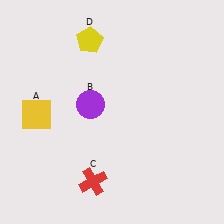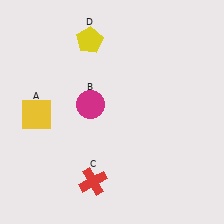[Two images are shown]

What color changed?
The circle (B) changed from purple in Image 1 to magenta in Image 2.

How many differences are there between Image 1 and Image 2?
There is 1 difference between the two images.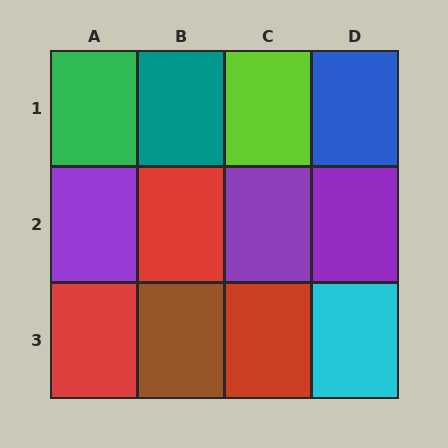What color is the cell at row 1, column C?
Lime.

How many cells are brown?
1 cell is brown.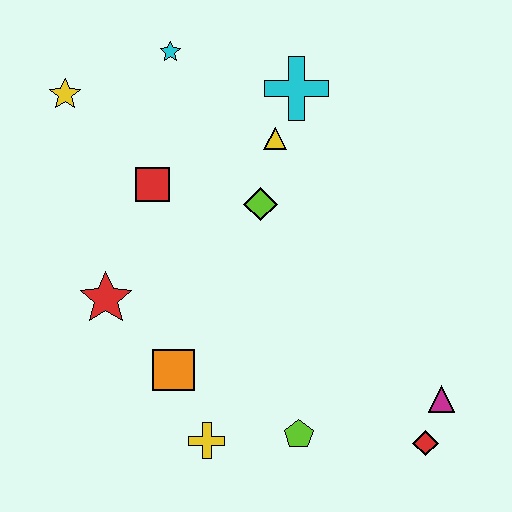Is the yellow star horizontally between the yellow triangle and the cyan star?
No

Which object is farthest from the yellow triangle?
The red diamond is farthest from the yellow triangle.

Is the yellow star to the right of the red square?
No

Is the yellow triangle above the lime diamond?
Yes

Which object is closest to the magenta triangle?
The red diamond is closest to the magenta triangle.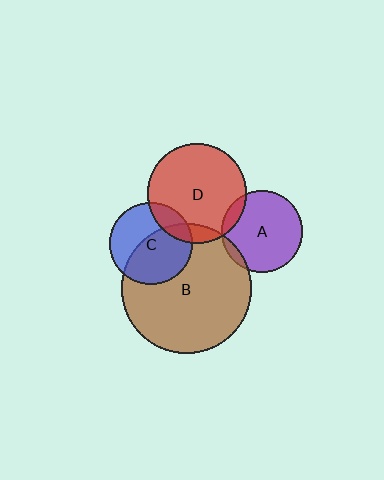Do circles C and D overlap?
Yes.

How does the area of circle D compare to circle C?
Approximately 1.5 times.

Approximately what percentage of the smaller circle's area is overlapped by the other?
Approximately 20%.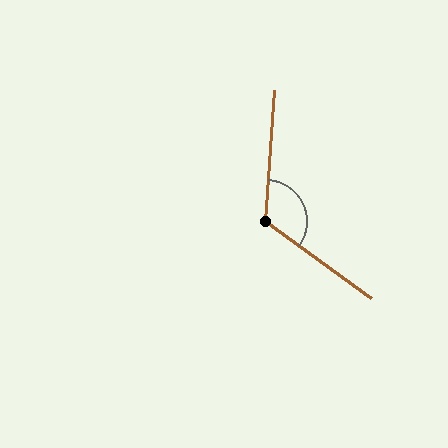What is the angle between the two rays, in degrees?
Approximately 122 degrees.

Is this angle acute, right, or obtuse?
It is obtuse.